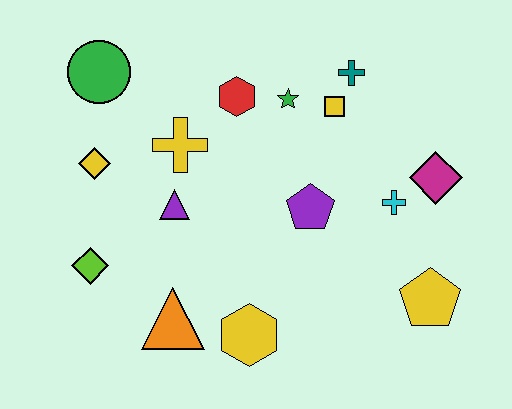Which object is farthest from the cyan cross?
The green circle is farthest from the cyan cross.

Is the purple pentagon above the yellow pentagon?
Yes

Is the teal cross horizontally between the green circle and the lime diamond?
No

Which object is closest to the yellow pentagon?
The cyan cross is closest to the yellow pentagon.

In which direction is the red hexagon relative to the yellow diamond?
The red hexagon is to the right of the yellow diamond.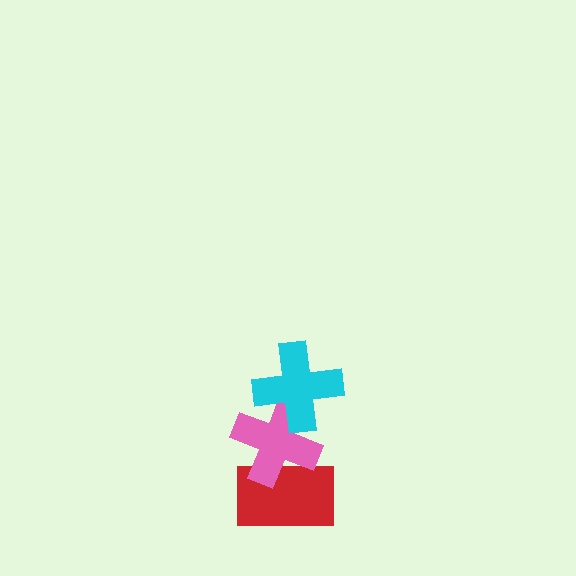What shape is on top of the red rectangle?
The pink cross is on top of the red rectangle.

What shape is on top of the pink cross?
The cyan cross is on top of the pink cross.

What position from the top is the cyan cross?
The cyan cross is 1st from the top.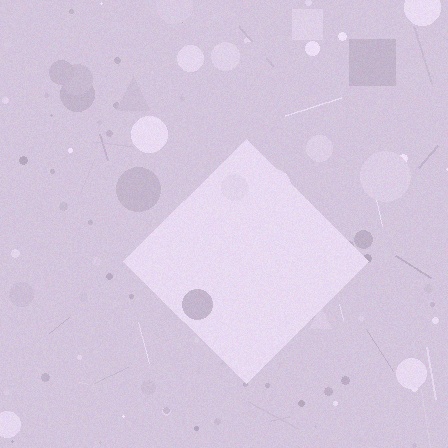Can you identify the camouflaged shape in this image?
The camouflaged shape is a diamond.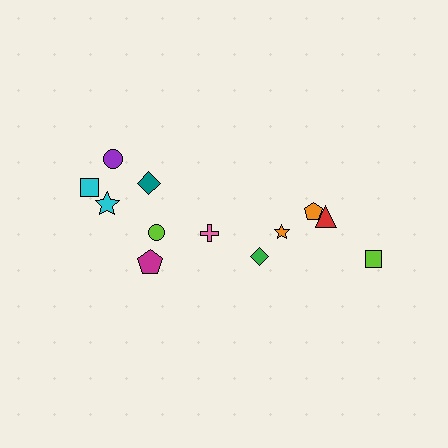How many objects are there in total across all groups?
There are 12 objects.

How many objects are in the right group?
There are 5 objects.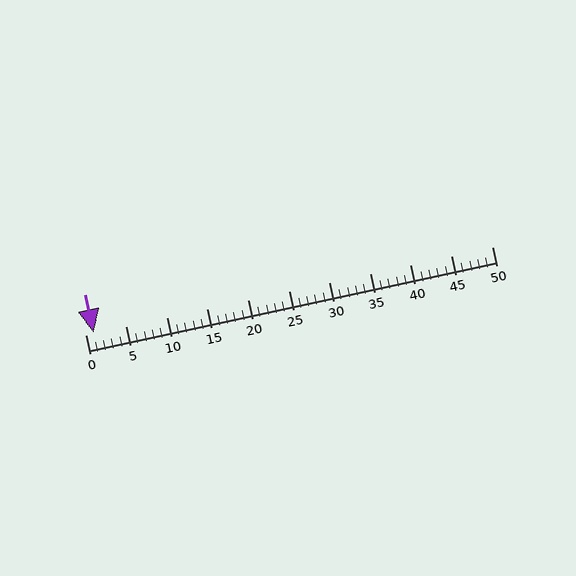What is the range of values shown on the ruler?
The ruler shows values from 0 to 50.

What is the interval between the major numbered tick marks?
The major tick marks are spaced 5 units apart.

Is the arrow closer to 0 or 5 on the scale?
The arrow is closer to 0.